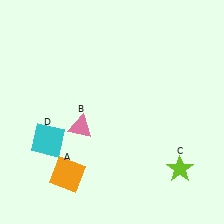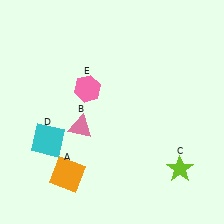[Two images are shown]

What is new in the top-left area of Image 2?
A pink hexagon (E) was added in the top-left area of Image 2.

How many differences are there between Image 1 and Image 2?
There is 1 difference between the two images.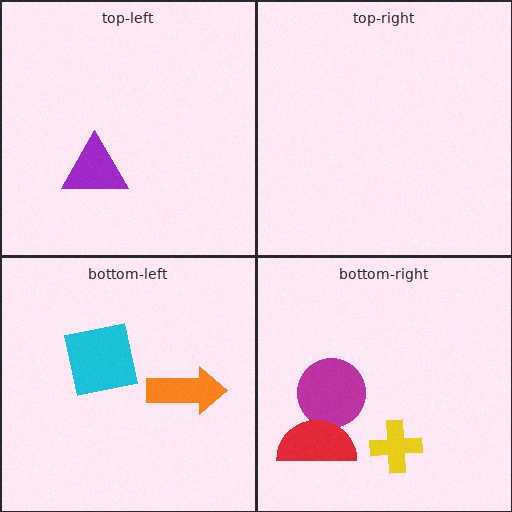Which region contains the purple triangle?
The top-left region.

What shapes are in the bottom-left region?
The orange arrow, the cyan square.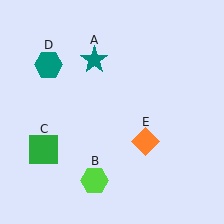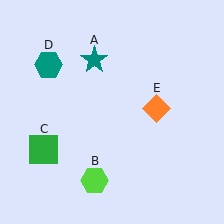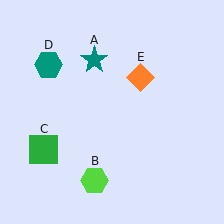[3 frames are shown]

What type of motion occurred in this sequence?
The orange diamond (object E) rotated counterclockwise around the center of the scene.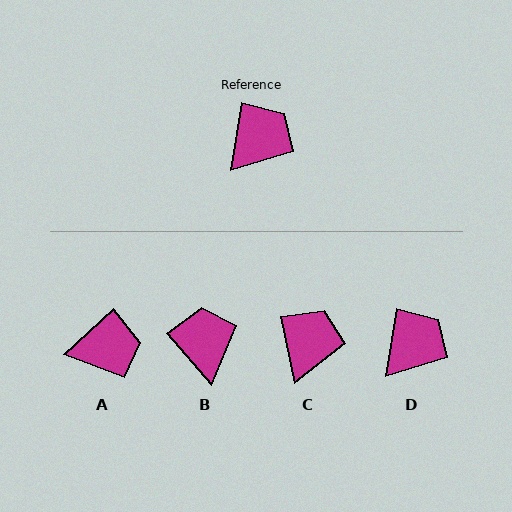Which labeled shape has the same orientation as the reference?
D.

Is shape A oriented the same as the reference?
No, it is off by about 38 degrees.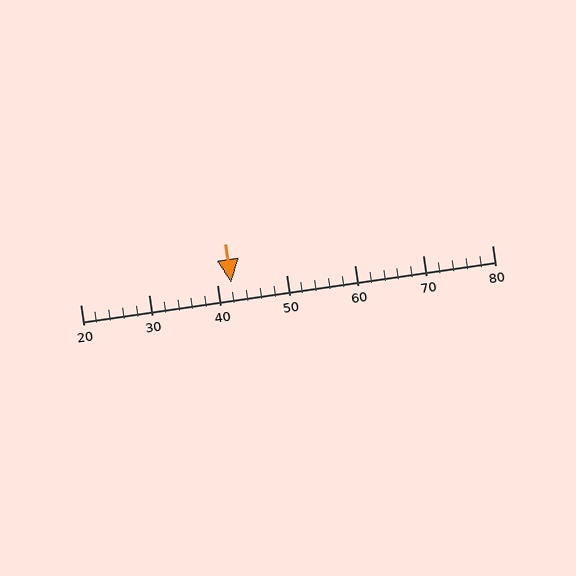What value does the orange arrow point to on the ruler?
The orange arrow points to approximately 42.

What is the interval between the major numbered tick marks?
The major tick marks are spaced 10 units apart.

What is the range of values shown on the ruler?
The ruler shows values from 20 to 80.